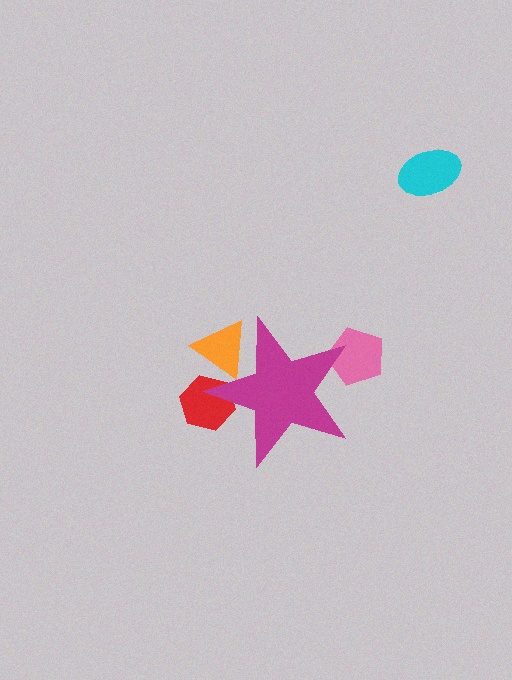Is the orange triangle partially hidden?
Yes, the orange triangle is partially hidden behind the magenta star.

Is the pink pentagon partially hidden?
Yes, the pink pentagon is partially hidden behind the magenta star.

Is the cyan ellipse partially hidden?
No, the cyan ellipse is fully visible.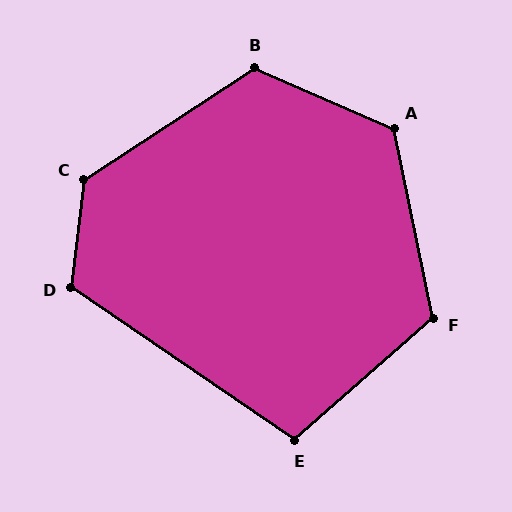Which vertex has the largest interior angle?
C, at approximately 130 degrees.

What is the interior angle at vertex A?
Approximately 125 degrees (obtuse).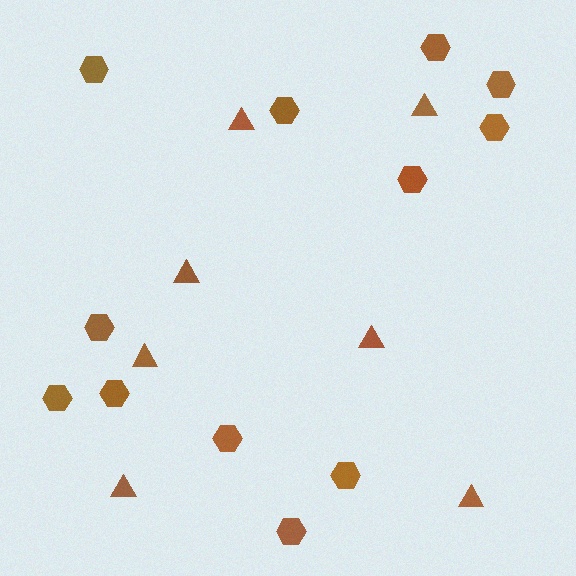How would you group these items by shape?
There are 2 groups: one group of triangles (7) and one group of hexagons (12).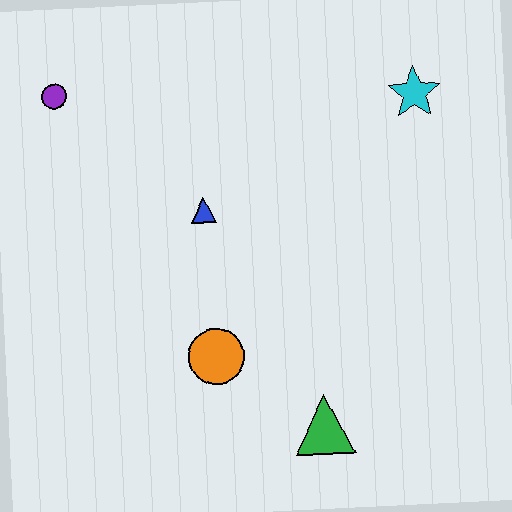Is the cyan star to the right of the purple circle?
Yes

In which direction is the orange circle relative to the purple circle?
The orange circle is below the purple circle.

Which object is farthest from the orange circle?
The cyan star is farthest from the orange circle.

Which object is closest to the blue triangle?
The orange circle is closest to the blue triangle.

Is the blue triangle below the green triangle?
No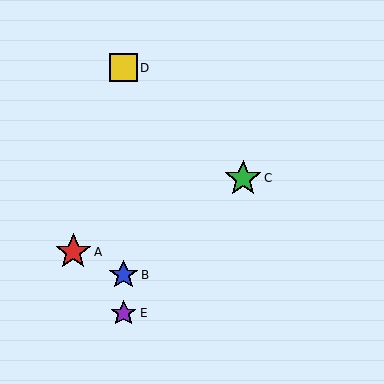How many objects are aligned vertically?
3 objects (B, D, E) are aligned vertically.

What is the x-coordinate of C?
Object C is at x≈243.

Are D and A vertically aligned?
No, D is at x≈124 and A is at x≈73.